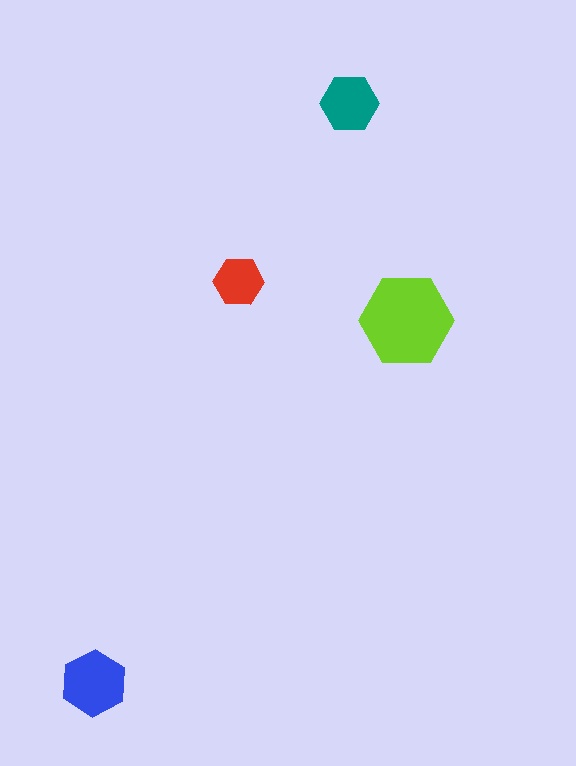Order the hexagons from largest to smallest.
the lime one, the blue one, the teal one, the red one.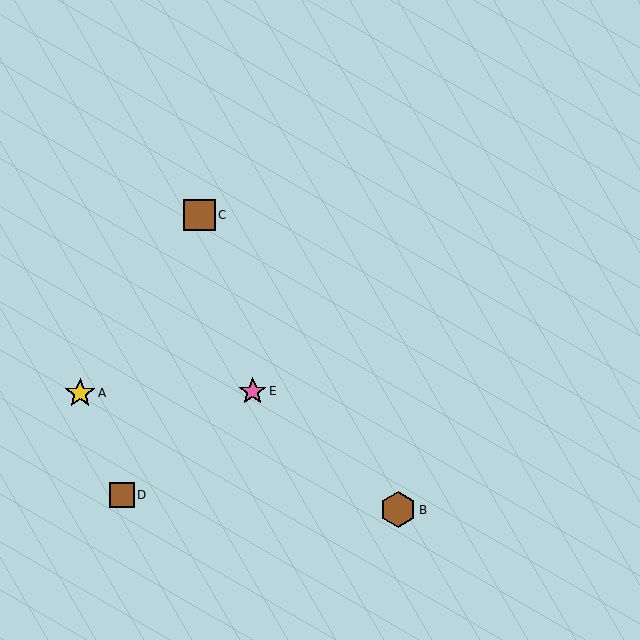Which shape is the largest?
The brown hexagon (labeled B) is the largest.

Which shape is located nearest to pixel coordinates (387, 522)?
The brown hexagon (labeled B) at (398, 510) is nearest to that location.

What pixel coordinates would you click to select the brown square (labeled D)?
Click at (122, 495) to select the brown square D.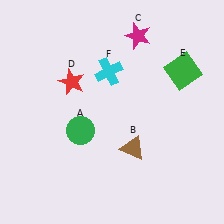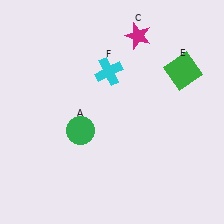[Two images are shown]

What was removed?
The brown triangle (B), the red star (D) were removed in Image 2.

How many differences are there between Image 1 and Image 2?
There are 2 differences between the two images.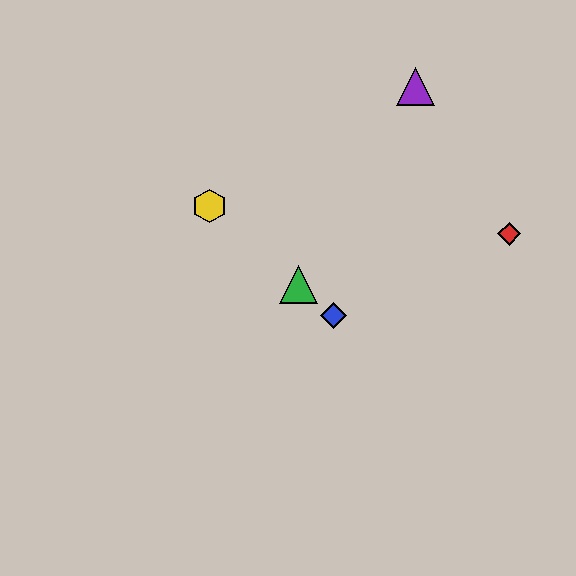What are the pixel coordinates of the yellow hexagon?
The yellow hexagon is at (210, 206).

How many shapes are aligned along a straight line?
3 shapes (the blue diamond, the green triangle, the yellow hexagon) are aligned along a straight line.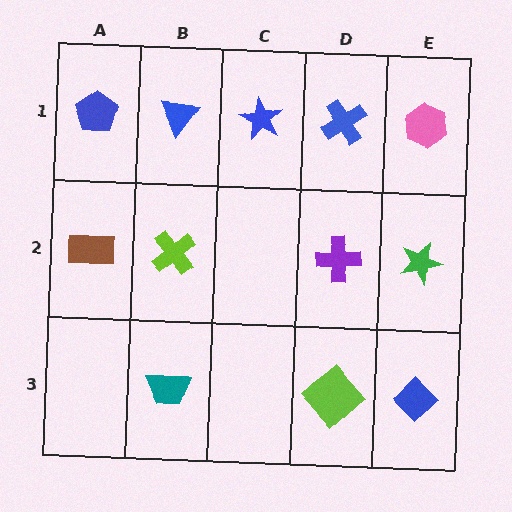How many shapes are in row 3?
3 shapes.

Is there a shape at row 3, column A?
No, that cell is empty.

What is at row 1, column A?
A blue pentagon.